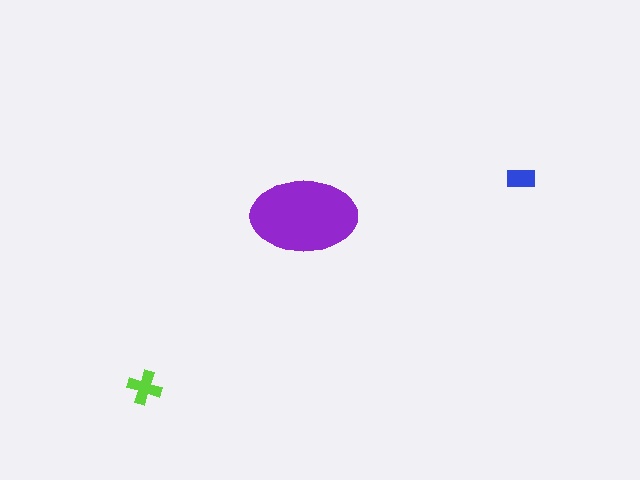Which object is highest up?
The blue rectangle is topmost.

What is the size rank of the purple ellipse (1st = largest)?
1st.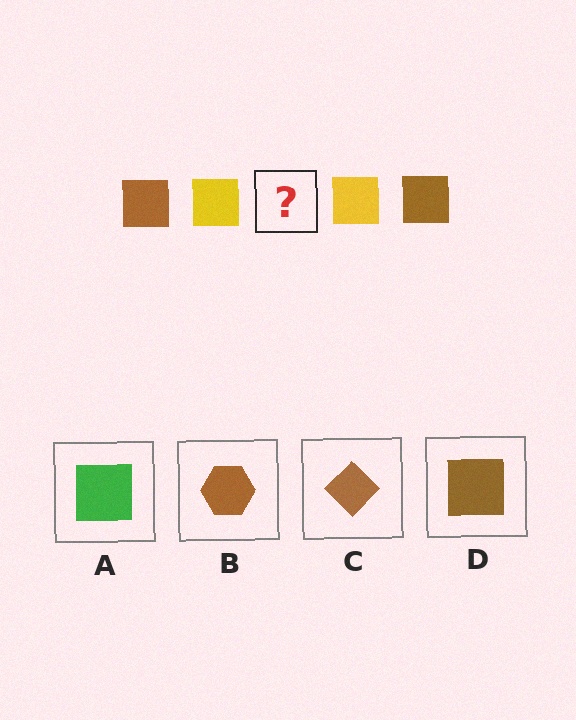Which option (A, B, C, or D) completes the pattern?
D.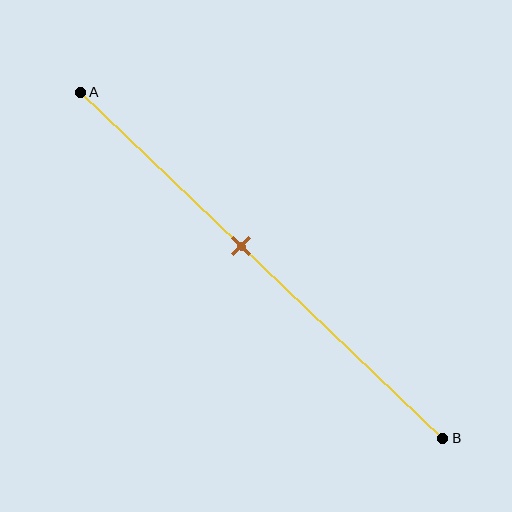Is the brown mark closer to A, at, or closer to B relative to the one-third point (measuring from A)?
The brown mark is closer to point B than the one-third point of segment AB.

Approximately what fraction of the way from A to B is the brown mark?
The brown mark is approximately 45% of the way from A to B.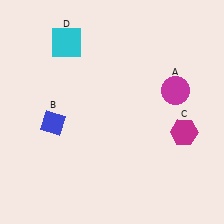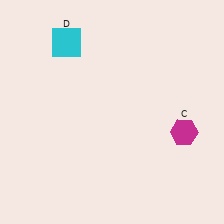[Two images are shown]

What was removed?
The magenta circle (A), the blue diamond (B) were removed in Image 2.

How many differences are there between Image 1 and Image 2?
There are 2 differences between the two images.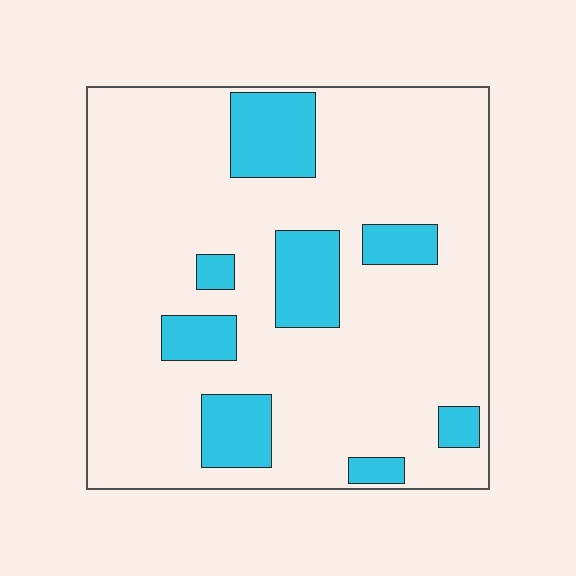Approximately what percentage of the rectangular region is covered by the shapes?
Approximately 20%.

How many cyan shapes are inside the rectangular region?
8.